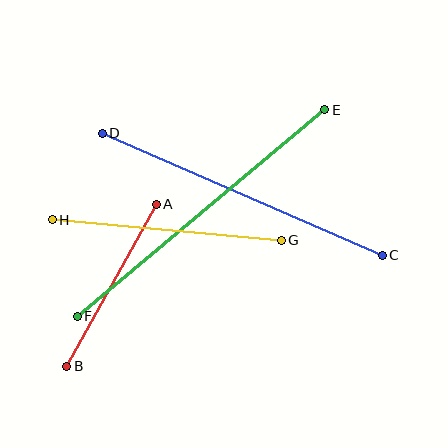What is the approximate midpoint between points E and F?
The midpoint is at approximately (201, 213) pixels.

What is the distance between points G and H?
The distance is approximately 230 pixels.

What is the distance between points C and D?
The distance is approximately 306 pixels.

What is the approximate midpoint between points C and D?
The midpoint is at approximately (242, 194) pixels.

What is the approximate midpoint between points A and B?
The midpoint is at approximately (112, 285) pixels.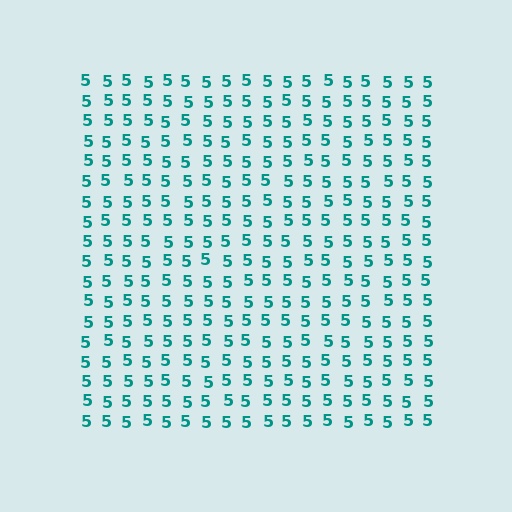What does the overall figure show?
The overall figure shows a square.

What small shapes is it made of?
It is made of small digit 5's.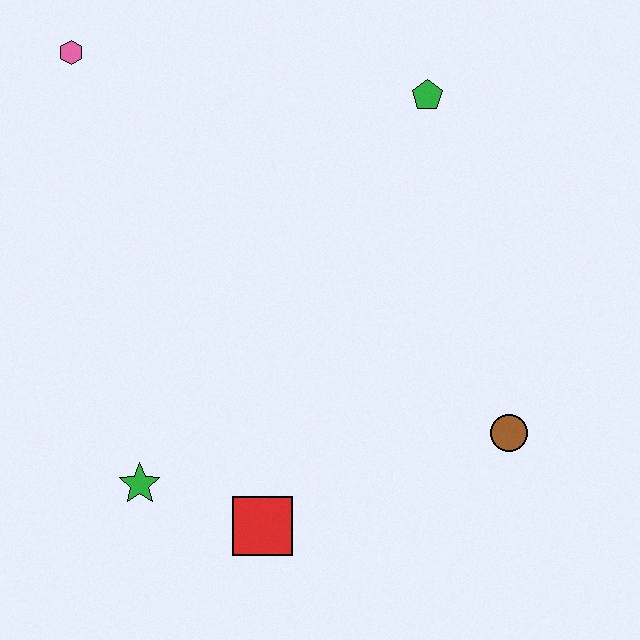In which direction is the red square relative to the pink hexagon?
The red square is below the pink hexagon.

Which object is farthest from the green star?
The green pentagon is farthest from the green star.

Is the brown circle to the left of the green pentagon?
No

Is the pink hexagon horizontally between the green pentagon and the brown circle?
No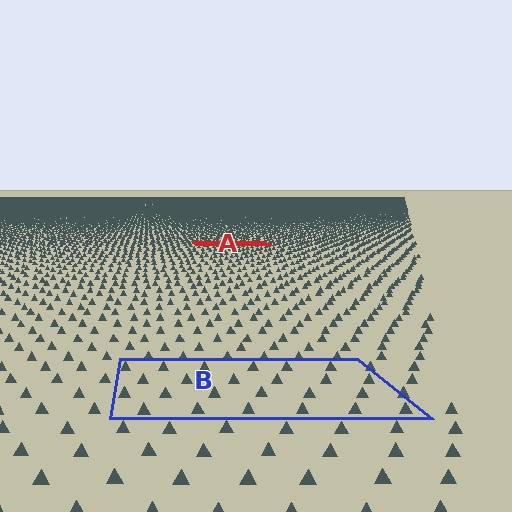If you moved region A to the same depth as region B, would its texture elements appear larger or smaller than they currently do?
They would appear larger. At a closer depth, the same texture elements are projected at a bigger on-screen size.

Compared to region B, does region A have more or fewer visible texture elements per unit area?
Region A has more texture elements per unit area — they are packed more densely because it is farther away.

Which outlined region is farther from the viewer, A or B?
Region A is farther from the viewer — the texture elements inside it appear smaller and more densely packed.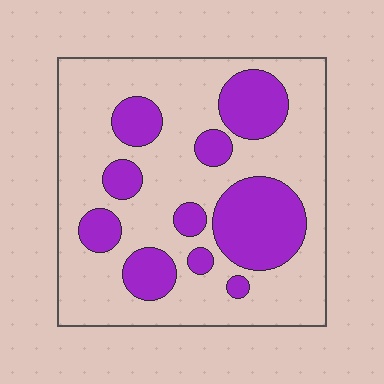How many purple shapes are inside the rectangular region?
10.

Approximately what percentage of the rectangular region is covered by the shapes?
Approximately 30%.